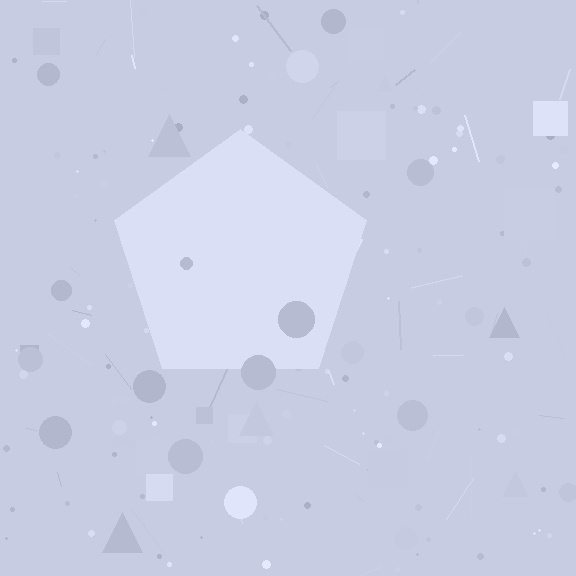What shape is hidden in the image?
A pentagon is hidden in the image.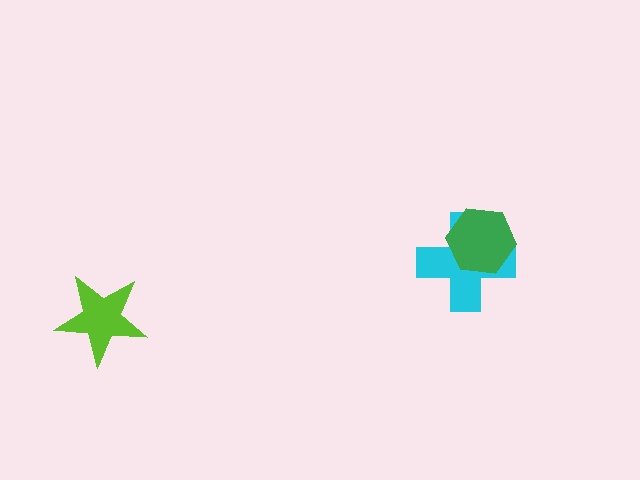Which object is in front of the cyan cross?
The green hexagon is in front of the cyan cross.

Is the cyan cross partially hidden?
Yes, it is partially covered by another shape.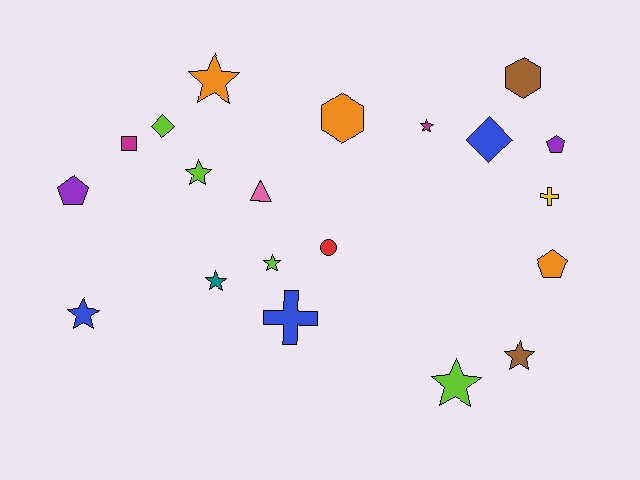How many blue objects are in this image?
There are 3 blue objects.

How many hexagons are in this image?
There are 2 hexagons.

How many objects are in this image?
There are 20 objects.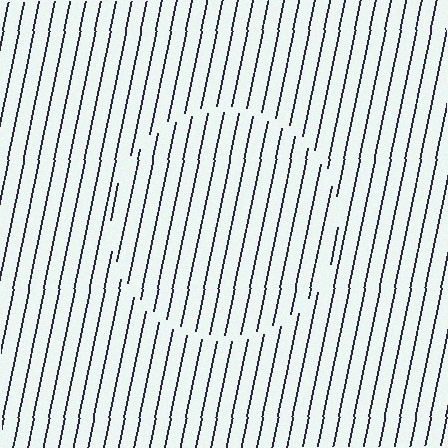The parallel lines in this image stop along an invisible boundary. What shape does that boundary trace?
An illusory circle. The interior of the shape contains the same grating, shifted by half a period — the contour is defined by the phase discontinuity where line-ends from the inner and outer gratings abut.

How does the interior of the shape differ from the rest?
The interior of the shape contains the same grating, shifted by half a period — the contour is defined by the phase discontinuity where line-ends from the inner and outer gratings abut.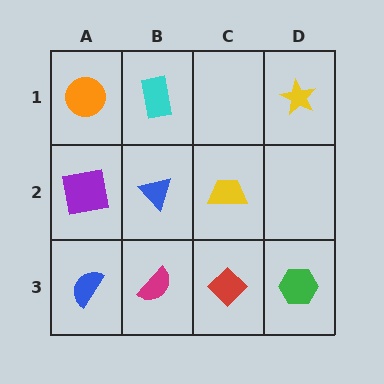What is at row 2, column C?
A yellow trapezoid.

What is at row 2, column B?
A blue triangle.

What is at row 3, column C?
A red diamond.